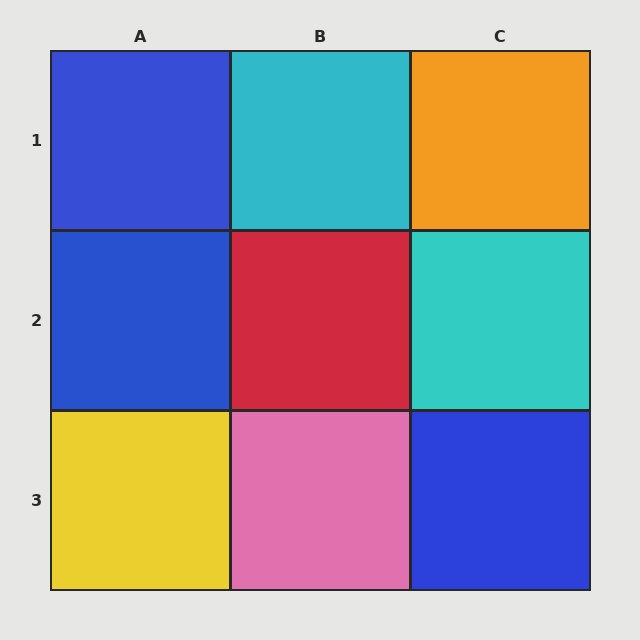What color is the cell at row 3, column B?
Pink.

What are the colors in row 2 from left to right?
Blue, red, cyan.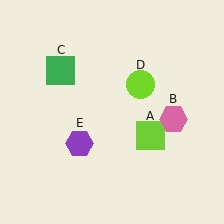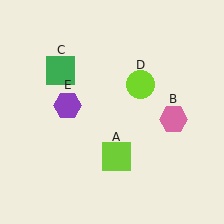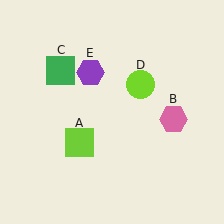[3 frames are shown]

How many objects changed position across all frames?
2 objects changed position: lime square (object A), purple hexagon (object E).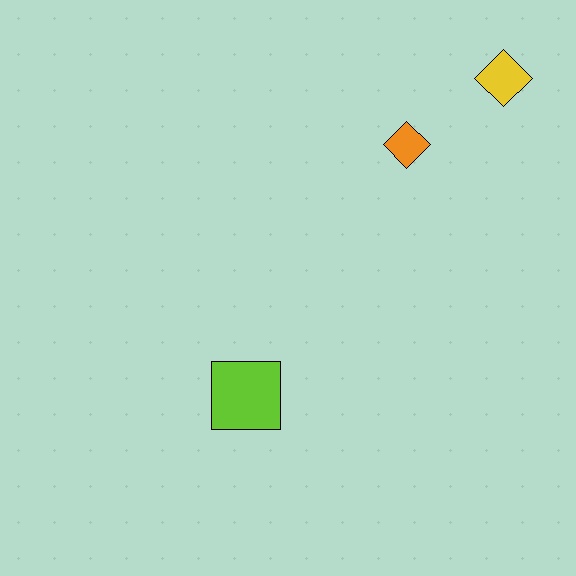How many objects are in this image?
There are 3 objects.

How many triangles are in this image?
There are no triangles.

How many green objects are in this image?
There are no green objects.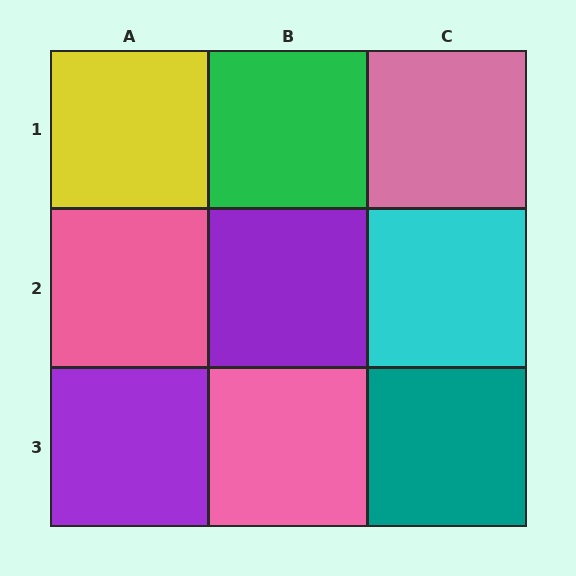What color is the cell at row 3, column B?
Pink.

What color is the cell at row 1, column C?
Pink.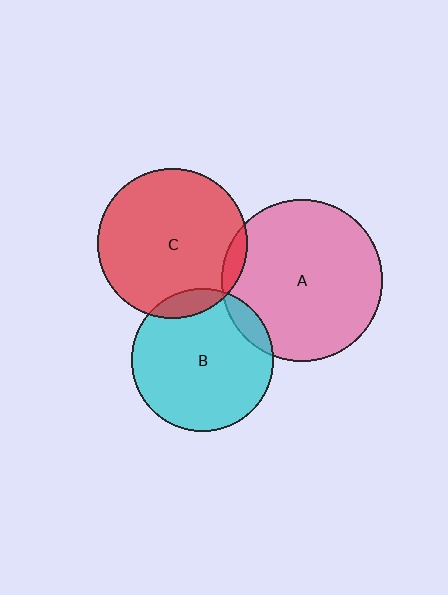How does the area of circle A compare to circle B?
Approximately 1.3 times.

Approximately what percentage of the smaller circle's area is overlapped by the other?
Approximately 10%.